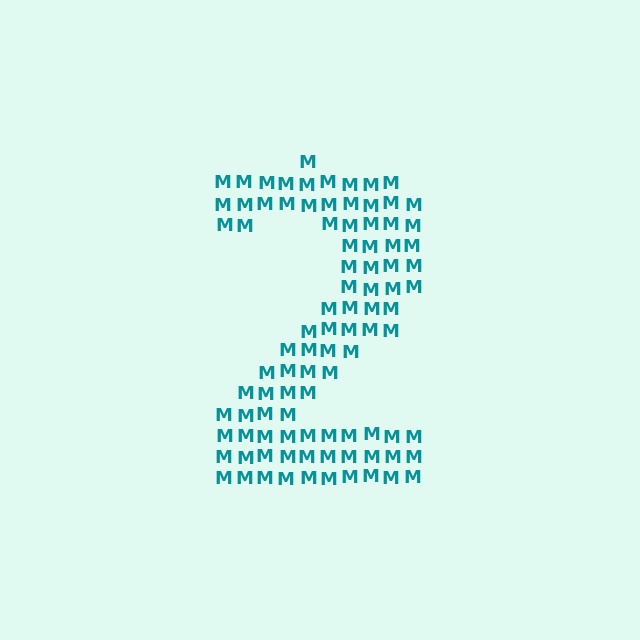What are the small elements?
The small elements are letter M's.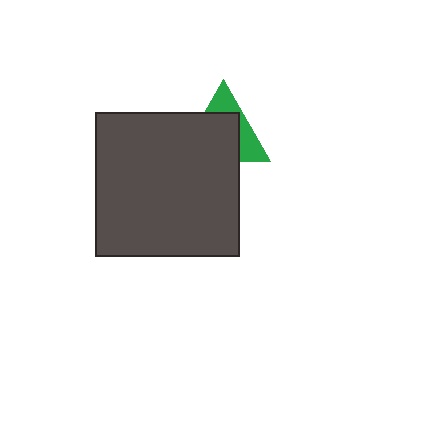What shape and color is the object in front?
The object in front is a dark gray square.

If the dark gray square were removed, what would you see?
You would see the complete green triangle.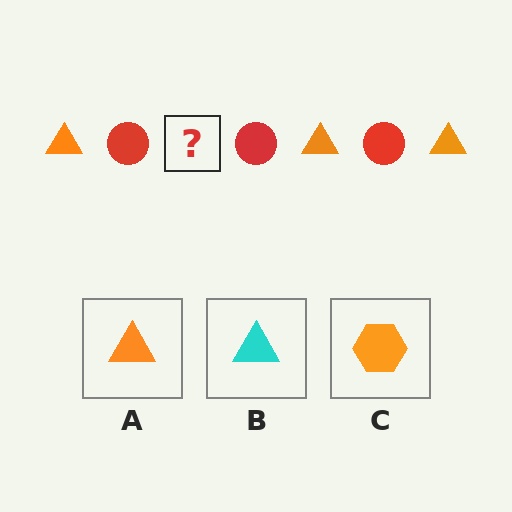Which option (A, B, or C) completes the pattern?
A.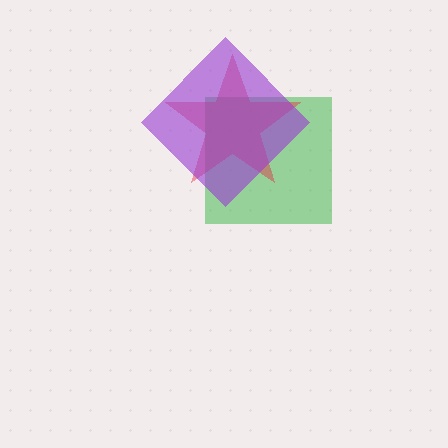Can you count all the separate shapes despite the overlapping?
Yes, there are 3 separate shapes.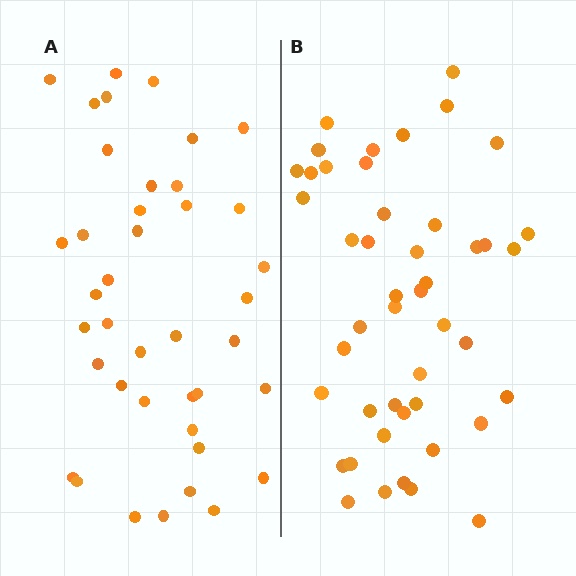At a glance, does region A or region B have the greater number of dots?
Region B (the right region) has more dots.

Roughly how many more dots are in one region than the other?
Region B has about 6 more dots than region A.